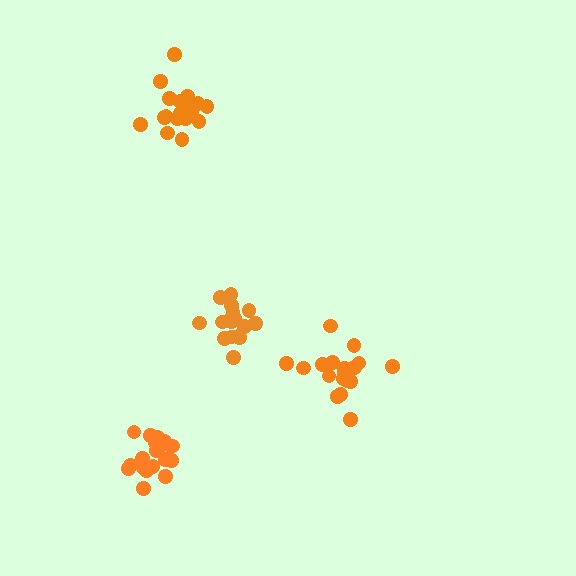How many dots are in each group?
Group 1: 18 dots, Group 2: 17 dots, Group 3: 20 dots, Group 4: 18 dots (73 total).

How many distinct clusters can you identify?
There are 4 distinct clusters.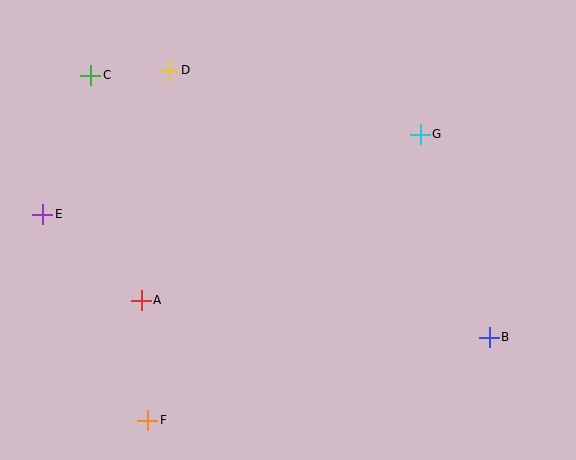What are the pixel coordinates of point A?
Point A is at (141, 300).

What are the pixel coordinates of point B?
Point B is at (489, 337).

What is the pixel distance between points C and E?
The distance between C and E is 148 pixels.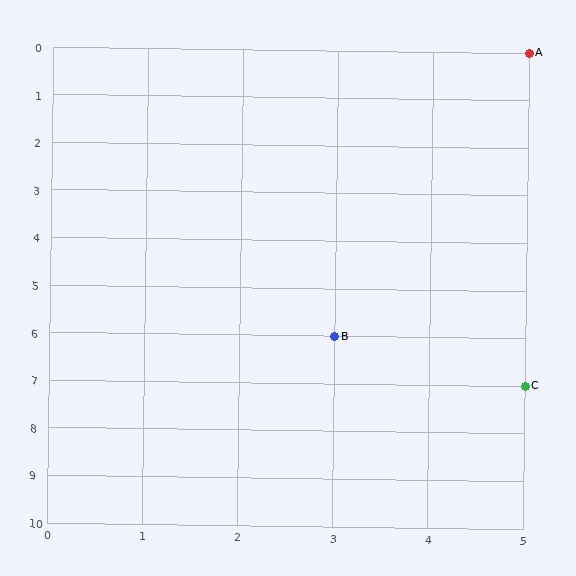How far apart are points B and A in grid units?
Points B and A are 2 columns and 6 rows apart (about 6.3 grid units diagonally).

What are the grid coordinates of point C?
Point C is at grid coordinates (5, 7).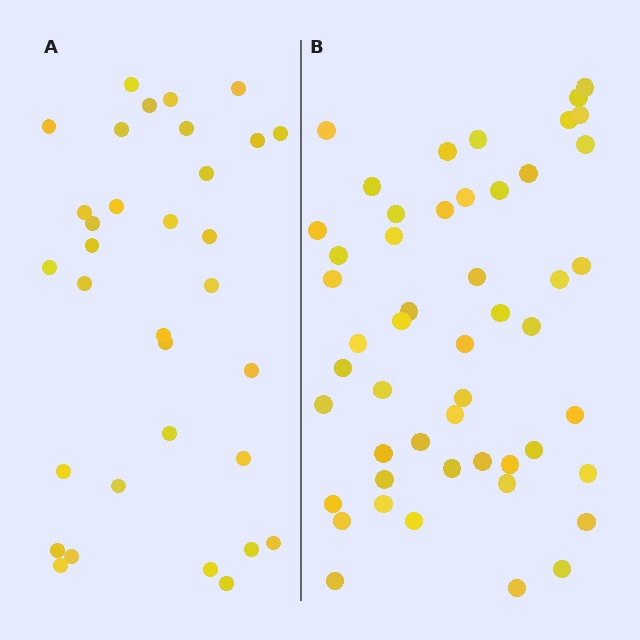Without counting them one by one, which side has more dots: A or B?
Region B (the right region) has more dots.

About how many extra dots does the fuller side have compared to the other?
Region B has approximately 15 more dots than region A.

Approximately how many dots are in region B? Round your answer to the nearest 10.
About 50 dots.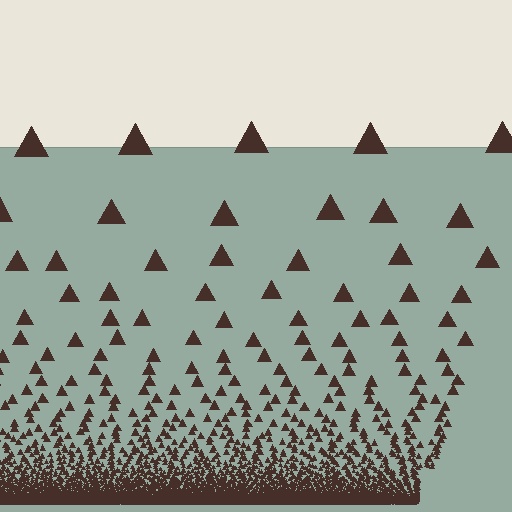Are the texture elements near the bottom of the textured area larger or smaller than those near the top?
Smaller. The gradient is inverted — elements near the bottom are smaller and denser.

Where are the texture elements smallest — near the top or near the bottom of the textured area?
Near the bottom.